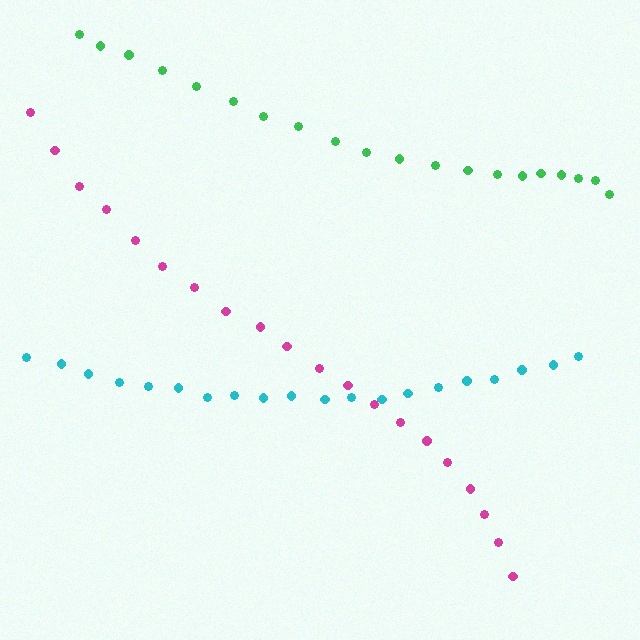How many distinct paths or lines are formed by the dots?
There are 3 distinct paths.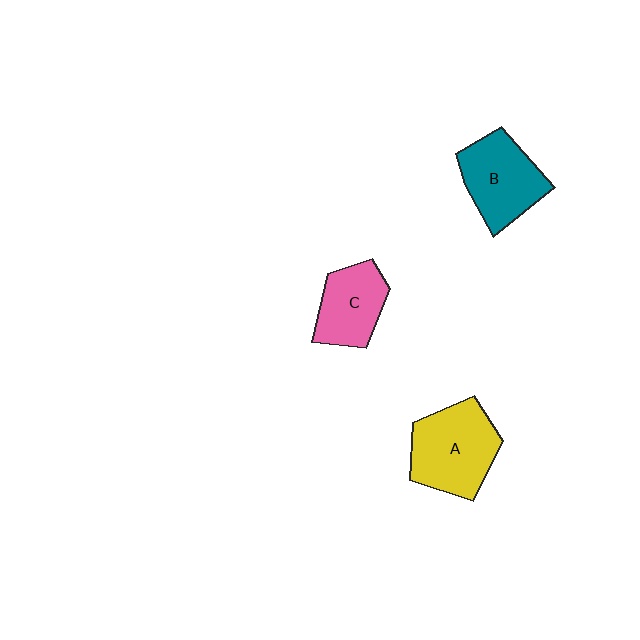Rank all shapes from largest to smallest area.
From largest to smallest: A (yellow), B (teal), C (pink).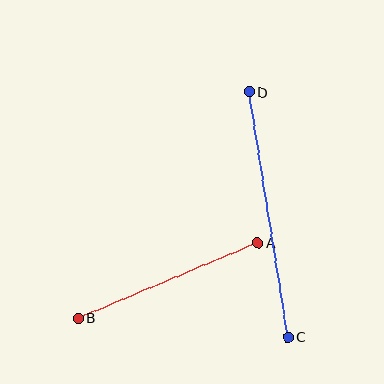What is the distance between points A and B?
The distance is approximately 195 pixels.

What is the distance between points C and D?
The distance is approximately 248 pixels.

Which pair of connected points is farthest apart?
Points C and D are farthest apart.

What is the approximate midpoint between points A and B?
The midpoint is at approximately (168, 280) pixels.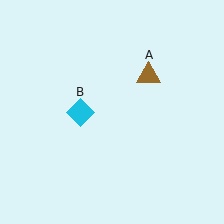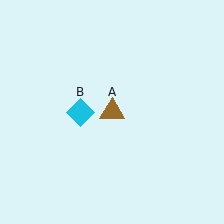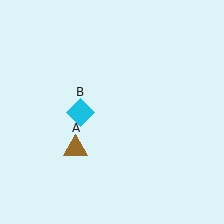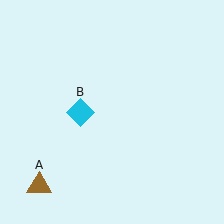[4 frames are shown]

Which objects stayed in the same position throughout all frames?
Cyan diamond (object B) remained stationary.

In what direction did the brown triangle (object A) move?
The brown triangle (object A) moved down and to the left.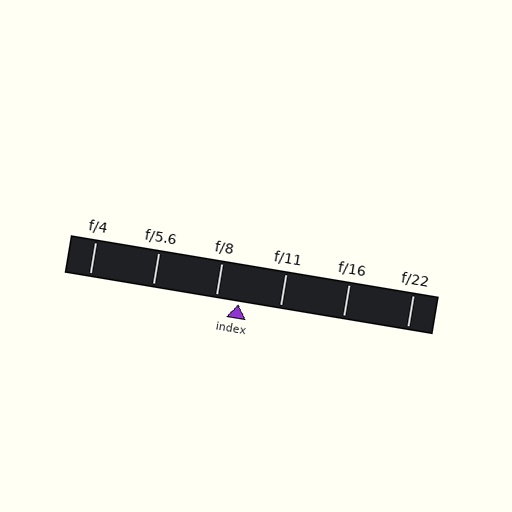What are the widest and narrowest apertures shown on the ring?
The widest aperture shown is f/4 and the narrowest is f/22.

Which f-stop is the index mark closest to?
The index mark is closest to f/8.